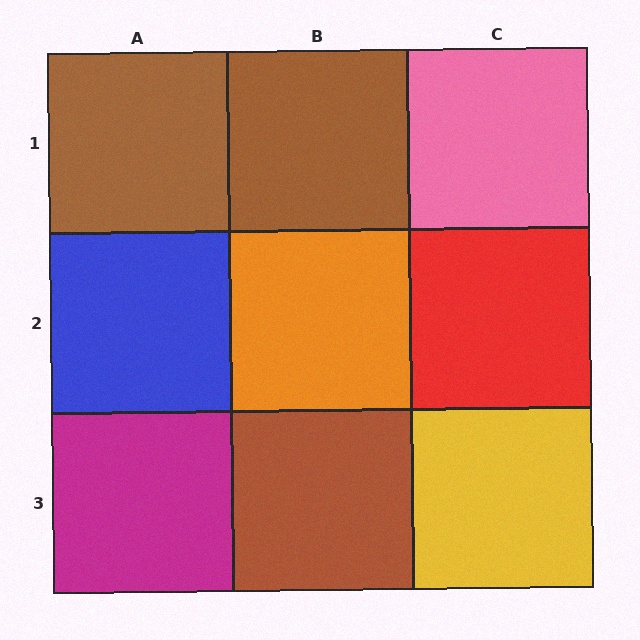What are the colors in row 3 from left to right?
Magenta, brown, yellow.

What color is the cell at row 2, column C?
Red.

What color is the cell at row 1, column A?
Brown.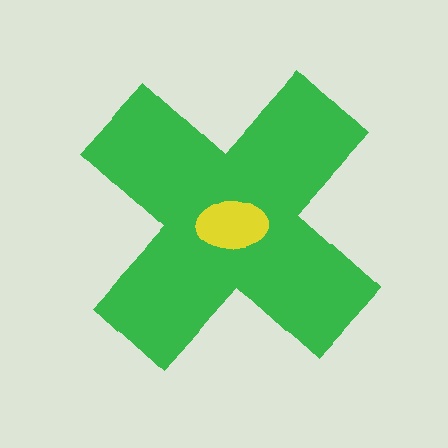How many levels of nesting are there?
2.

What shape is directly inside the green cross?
The yellow ellipse.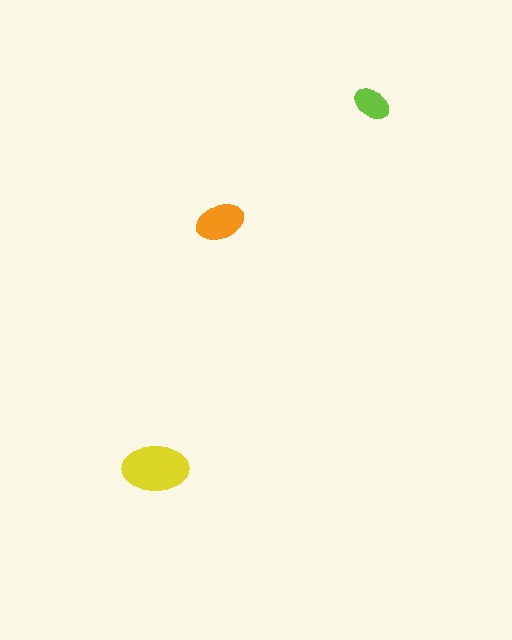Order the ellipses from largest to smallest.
the yellow one, the orange one, the lime one.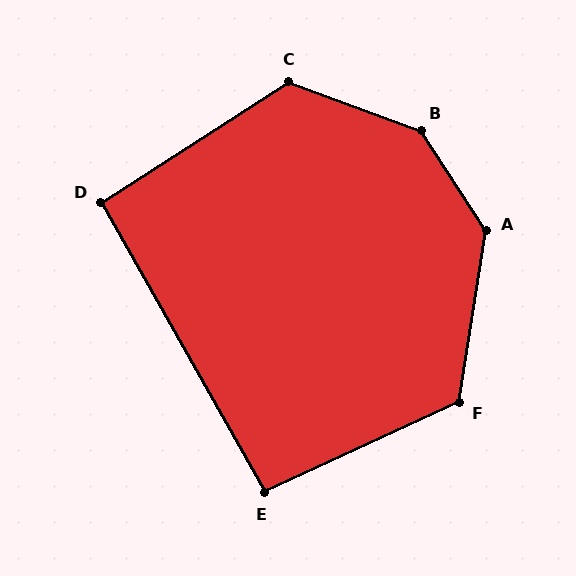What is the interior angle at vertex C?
Approximately 127 degrees (obtuse).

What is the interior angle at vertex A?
Approximately 138 degrees (obtuse).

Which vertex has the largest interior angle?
B, at approximately 143 degrees.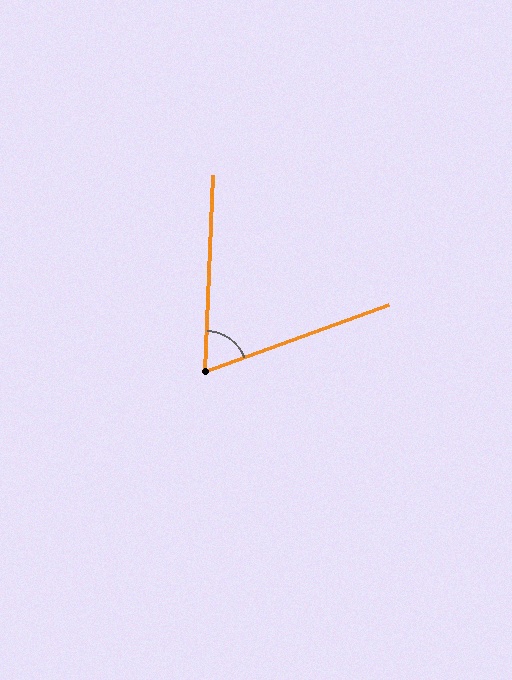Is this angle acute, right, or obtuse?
It is acute.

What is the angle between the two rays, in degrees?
Approximately 67 degrees.